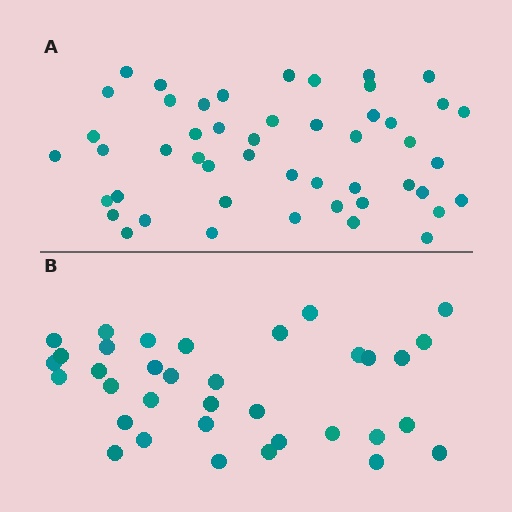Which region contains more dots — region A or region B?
Region A (the top region) has more dots.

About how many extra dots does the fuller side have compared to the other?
Region A has approximately 15 more dots than region B.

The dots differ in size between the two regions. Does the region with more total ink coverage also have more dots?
No. Region B has more total ink coverage because its dots are larger, but region A actually contains more individual dots. Total area can be misleading — the number of items is what matters here.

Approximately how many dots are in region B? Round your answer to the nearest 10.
About 40 dots. (The exact count is 35, which rounds to 40.)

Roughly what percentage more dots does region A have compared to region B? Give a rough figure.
About 40% more.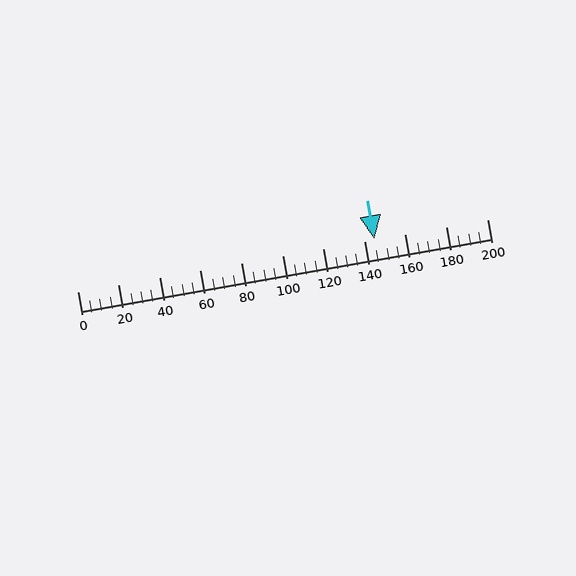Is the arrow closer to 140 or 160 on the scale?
The arrow is closer to 140.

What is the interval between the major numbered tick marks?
The major tick marks are spaced 20 units apart.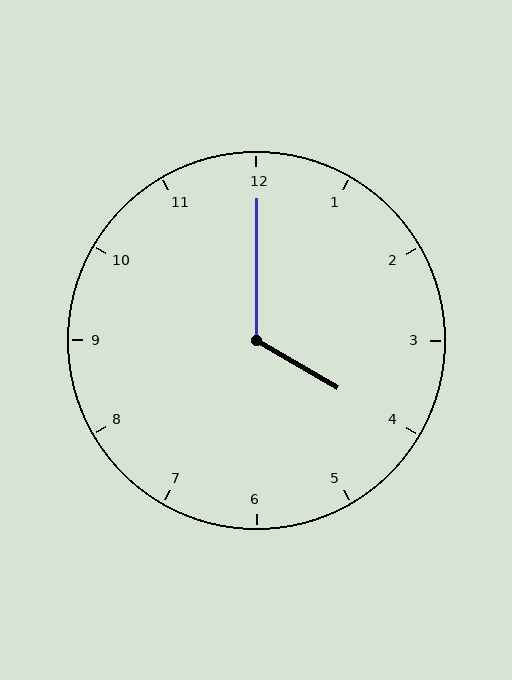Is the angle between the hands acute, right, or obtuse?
It is obtuse.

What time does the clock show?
4:00.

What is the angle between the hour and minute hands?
Approximately 120 degrees.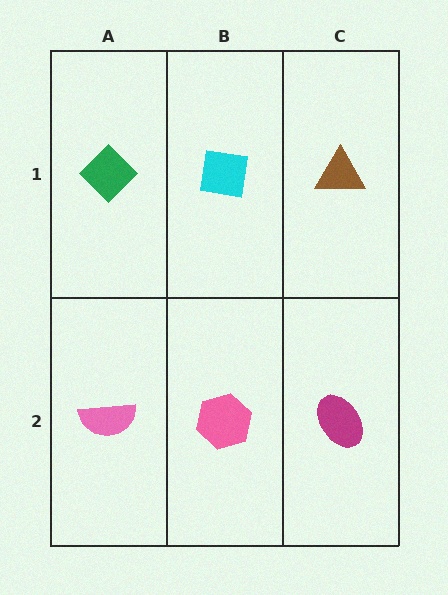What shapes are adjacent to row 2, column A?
A green diamond (row 1, column A), a pink hexagon (row 2, column B).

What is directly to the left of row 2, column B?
A pink semicircle.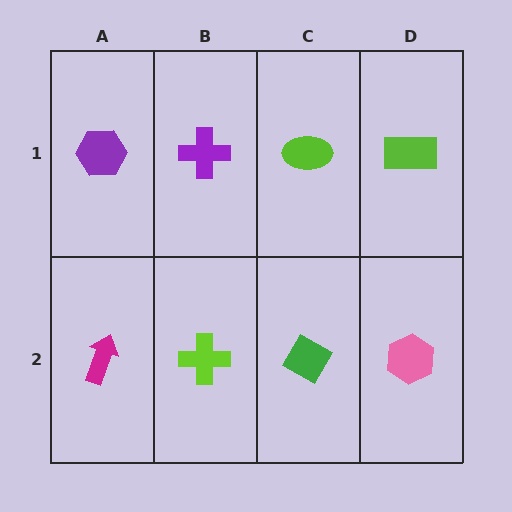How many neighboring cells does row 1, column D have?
2.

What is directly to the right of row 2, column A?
A lime cross.